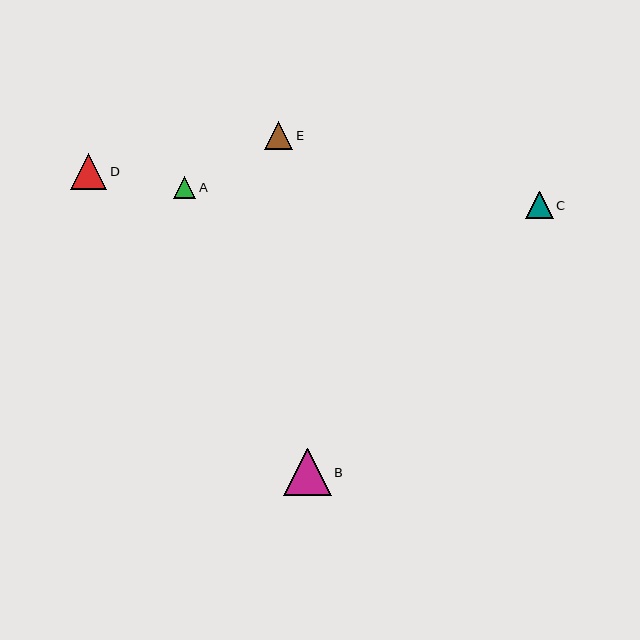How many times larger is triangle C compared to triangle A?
Triangle C is approximately 1.2 times the size of triangle A.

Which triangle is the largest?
Triangle B is the largest with a size of approximately 47 pixels.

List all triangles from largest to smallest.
From largest to smallest: B, D, E, C, A.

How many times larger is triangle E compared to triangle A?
Triangle E is approximately 1.3 times the size of triangle A.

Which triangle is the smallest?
Triangle A is the smallest with a size of approximately 22 pixels.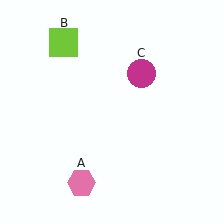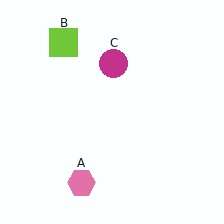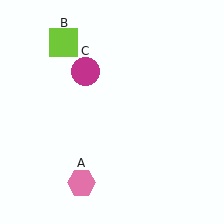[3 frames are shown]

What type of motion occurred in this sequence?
The magenta circle (object C) rotated counterclockwise around the center of the scene.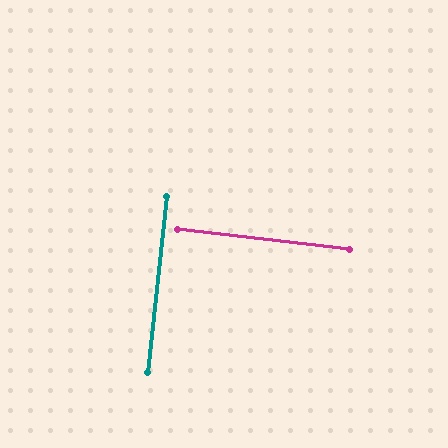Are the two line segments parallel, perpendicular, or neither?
Perpendicular — they meet at approximately 90°.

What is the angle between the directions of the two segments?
Approximately 90 degrees.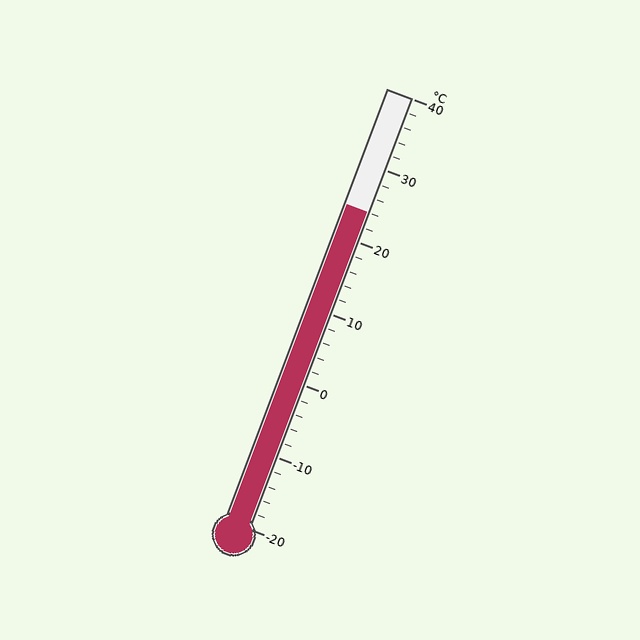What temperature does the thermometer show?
The thermometer shows approximately 24°C.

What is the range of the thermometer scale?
The thermometer scale ranges from -20°C to 40°C.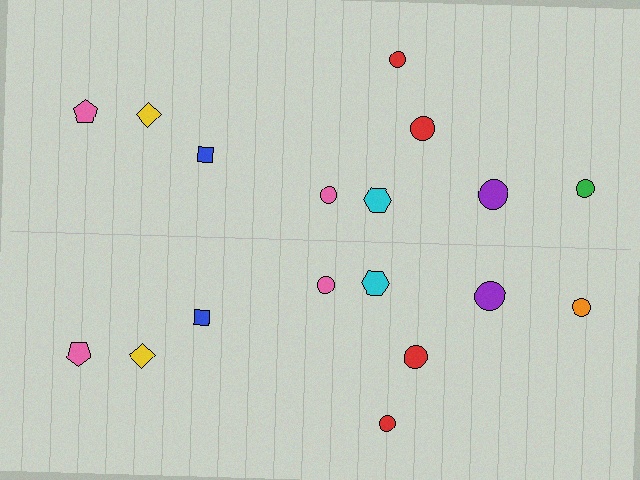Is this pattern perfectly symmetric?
No, the pattern is not perfectly symmetric. The orange circle on the bottom side breaks the symmetry — its mirror counterpart is green.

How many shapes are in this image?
There are 18 shapes in this image.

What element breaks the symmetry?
The orange circle on the bottom side breaks the symmetry — its mirror counterpart is green.